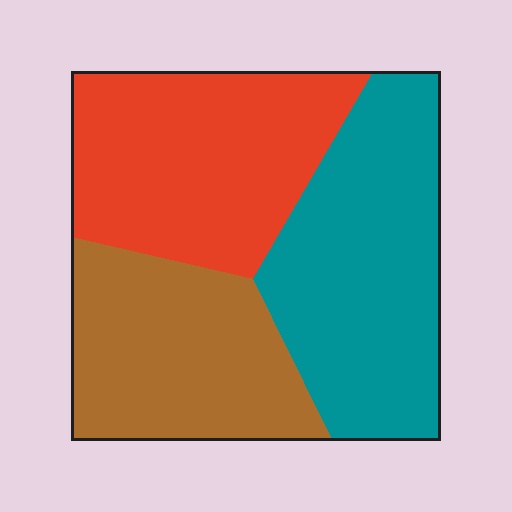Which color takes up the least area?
Brown, at roughly 30%.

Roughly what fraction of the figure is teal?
Teal takes up about three eighths (3/8) of the figure.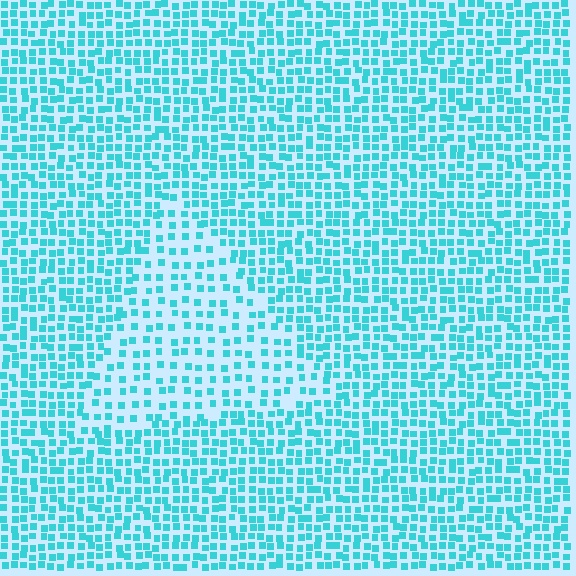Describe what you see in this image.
The image contains small cyan elements arranged at two different densities. A triangle-shaped region is visible where the elements are less densely packed than the surrounding area.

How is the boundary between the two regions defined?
The boundary is defined by a change in element density (approximately 1.8x ratio). All elements are the same color, size, and shape.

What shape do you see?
I see a triangle.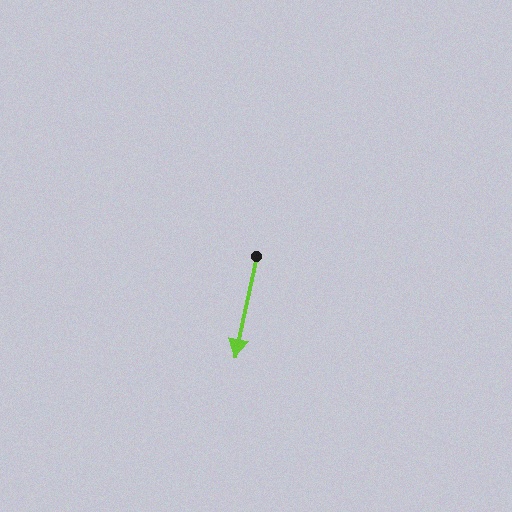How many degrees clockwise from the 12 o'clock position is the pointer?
Approximately 192 degrees.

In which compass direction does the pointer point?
South.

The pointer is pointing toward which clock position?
Roughly 6 o'clock.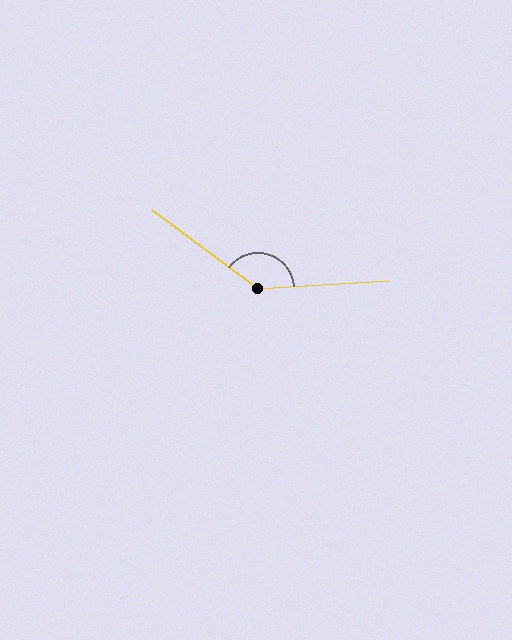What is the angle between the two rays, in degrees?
Approximately 140 degrees.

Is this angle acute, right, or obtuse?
It is obtuse.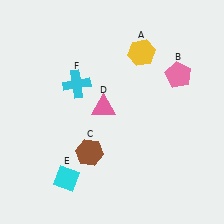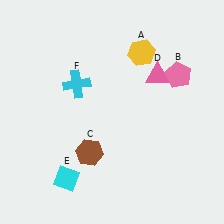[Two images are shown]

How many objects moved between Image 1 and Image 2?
1 object moved between the two images.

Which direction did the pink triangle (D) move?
The pink triangle (D) moved right.